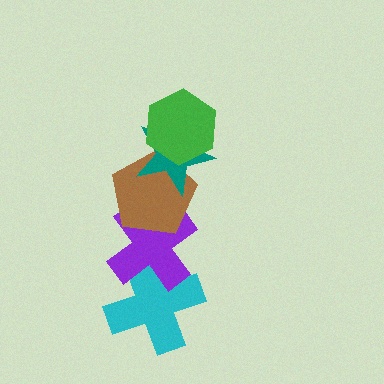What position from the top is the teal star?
The teal star is 2nd from the top.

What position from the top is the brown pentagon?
The brown pentagon is 3rd from the top.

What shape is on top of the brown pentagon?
The teal star is on top of the brown pentagon.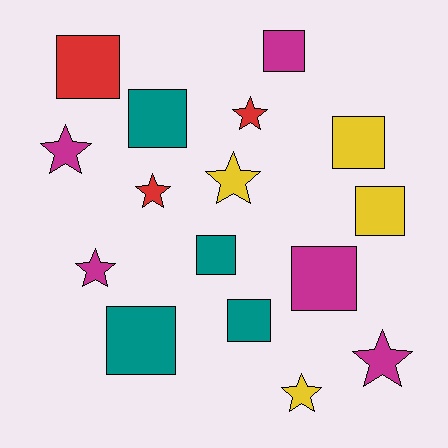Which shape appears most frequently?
Square, with 9 objects.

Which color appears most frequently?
Magenta, with 5 objects.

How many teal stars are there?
There are no teal stars.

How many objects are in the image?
There are 16 objects.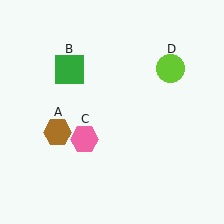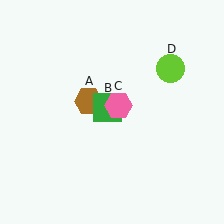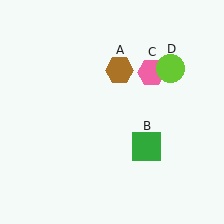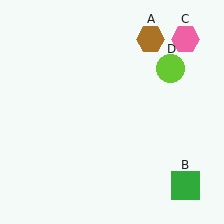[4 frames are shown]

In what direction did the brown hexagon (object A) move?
The brown hexagon (object A) moved up and to the right.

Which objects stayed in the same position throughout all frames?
Lime circle (object D) remained stationary.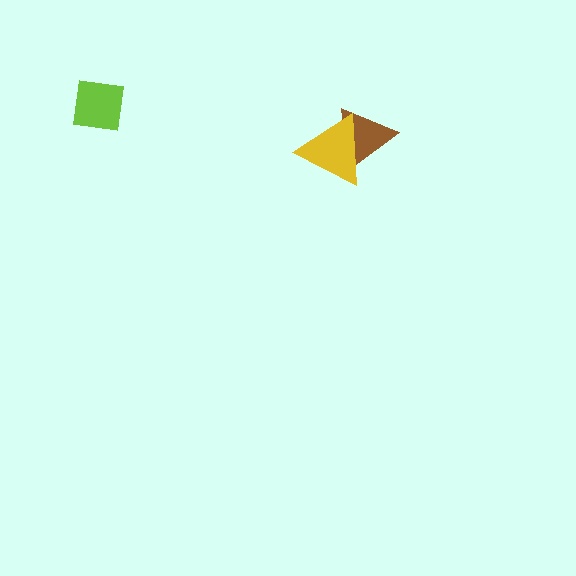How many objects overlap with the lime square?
0 objects overlap with the lime square.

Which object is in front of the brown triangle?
The yellow triangle is in front of the brown triangle.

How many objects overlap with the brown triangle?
1 object overlaps with the brown triangle.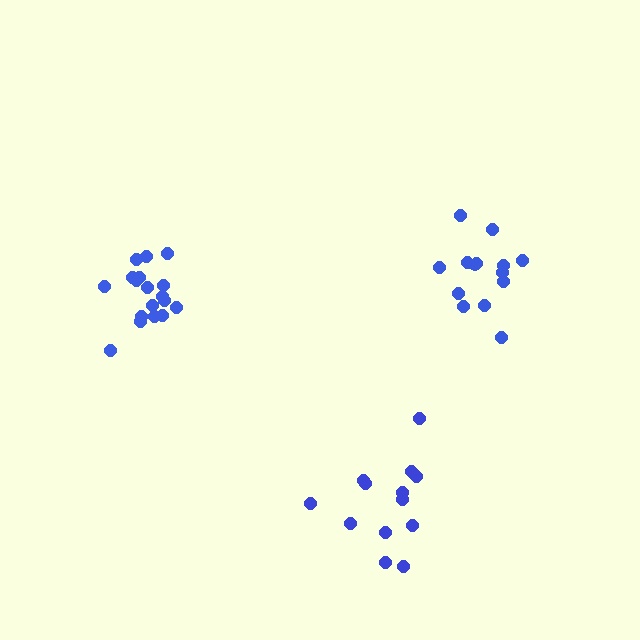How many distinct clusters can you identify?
There are 3 distinct clusters.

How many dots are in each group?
Group 1: 14 dots, Group 2: 18 dots, Group 3: 13 dots (45 total).